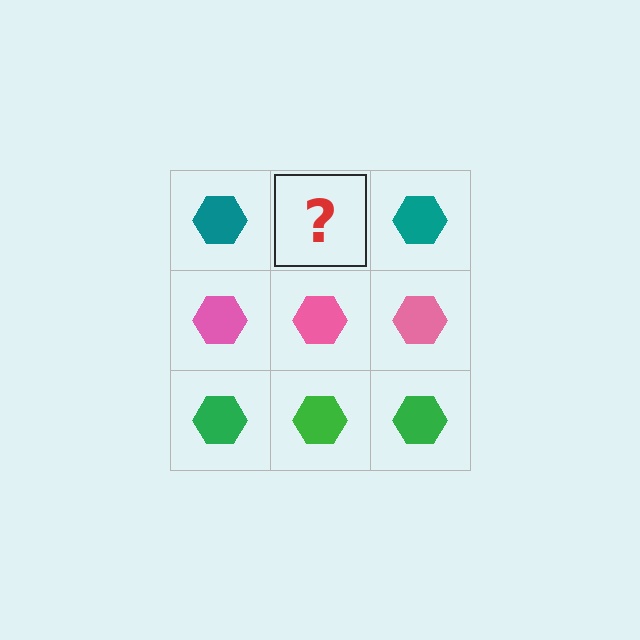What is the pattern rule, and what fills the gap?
The rule is that each row has a consistent color. The gap should be filled with a teal hexagon.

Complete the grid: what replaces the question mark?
The question mark should be replaced with a teal hexagon.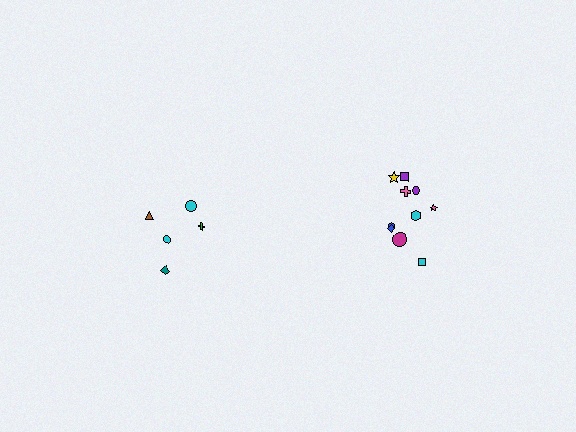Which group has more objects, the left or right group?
The right group.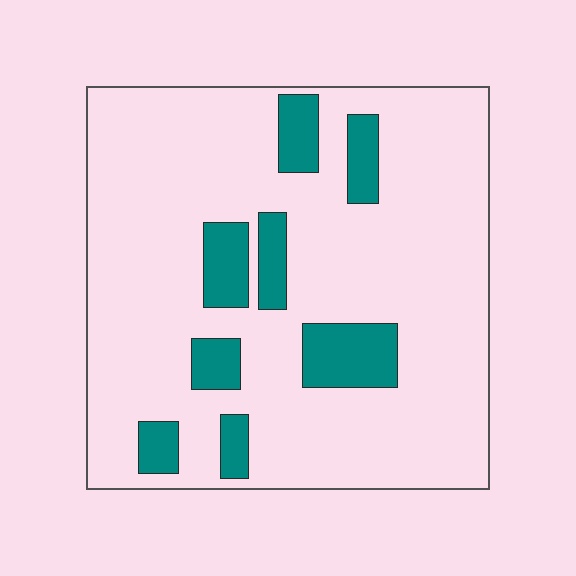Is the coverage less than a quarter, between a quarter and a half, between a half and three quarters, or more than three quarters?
Less than a quarter.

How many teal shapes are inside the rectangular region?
8.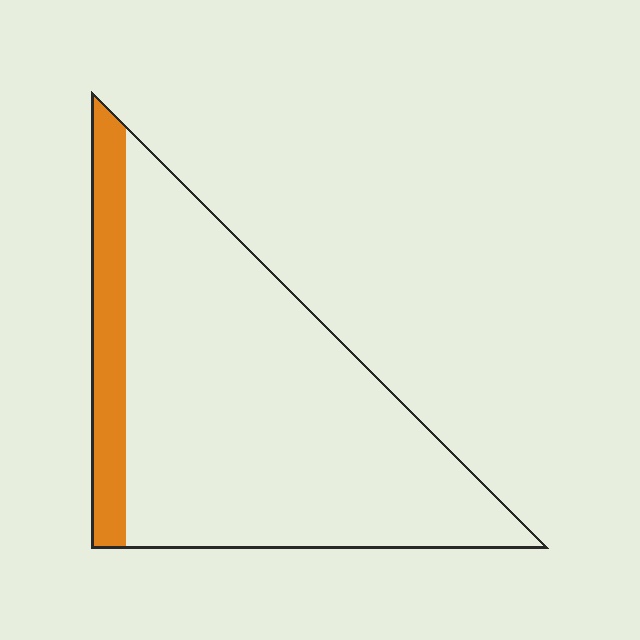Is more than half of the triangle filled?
No.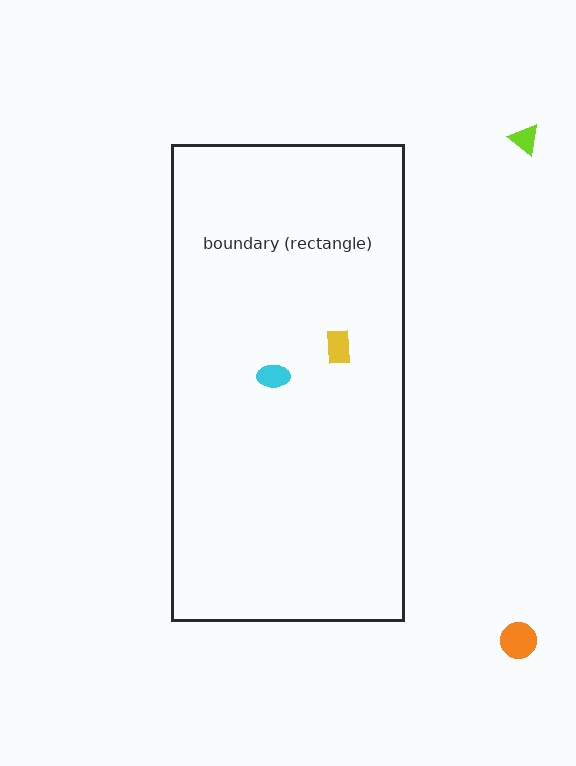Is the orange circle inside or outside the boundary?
Outside.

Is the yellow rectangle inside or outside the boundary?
Inside.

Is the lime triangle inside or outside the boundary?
Outside.